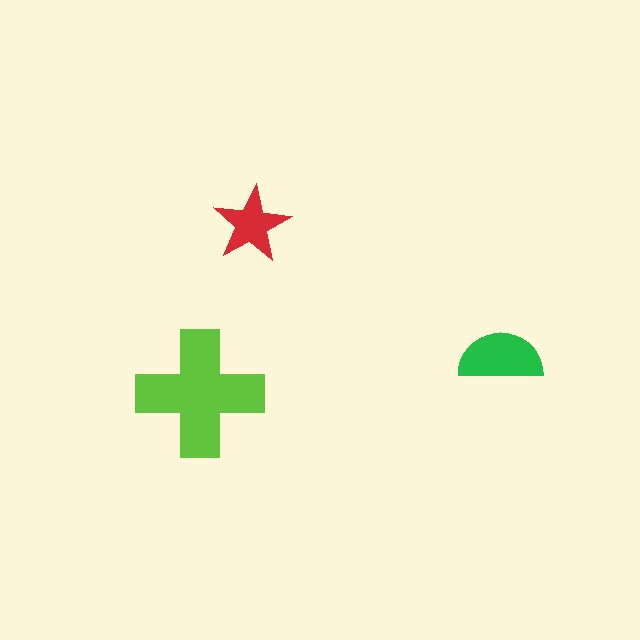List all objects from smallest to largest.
The red star, the green semicircle, the lime cross.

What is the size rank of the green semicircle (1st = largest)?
2nd.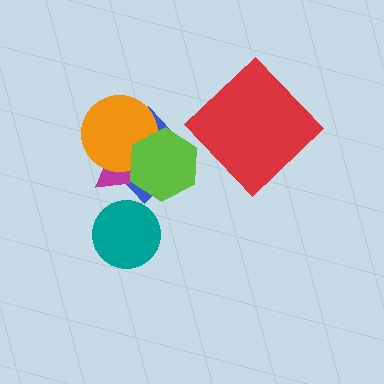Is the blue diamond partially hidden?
Yes, it is partially covered by another shape.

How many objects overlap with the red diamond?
0 objects overlap with the red diamond.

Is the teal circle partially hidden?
No, no other shape covers it.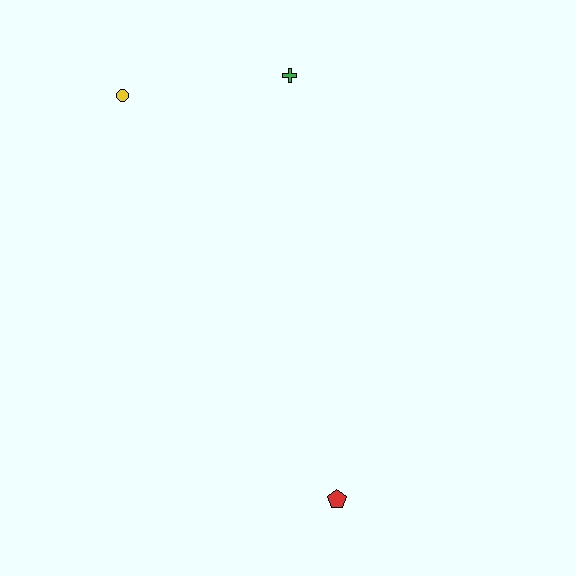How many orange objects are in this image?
There are no orange objects.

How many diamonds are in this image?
There are no diamonds.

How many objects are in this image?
There are 3 objects.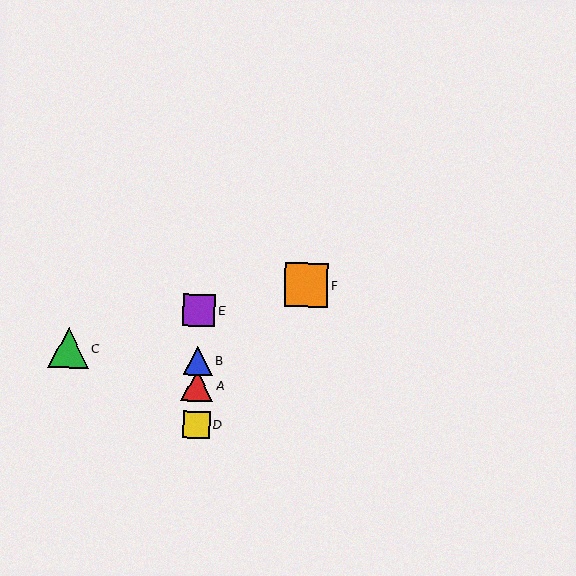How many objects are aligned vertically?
4 objects (A, B, D, E) are aligned vertically.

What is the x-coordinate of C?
Object C is at x≈68.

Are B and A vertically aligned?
Yes, both are at x≈198.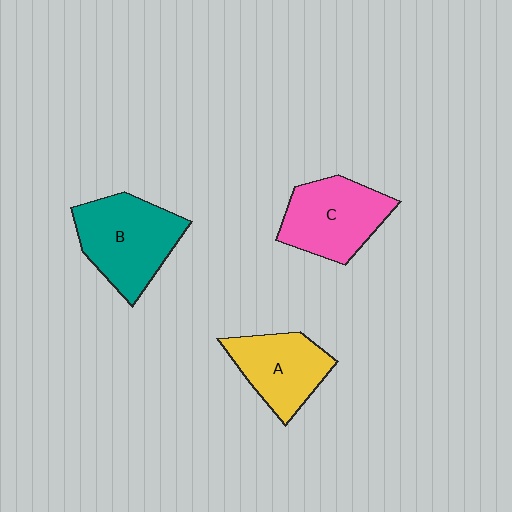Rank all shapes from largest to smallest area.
From largest to smallest: B (teal), C (pink), A (yellow).